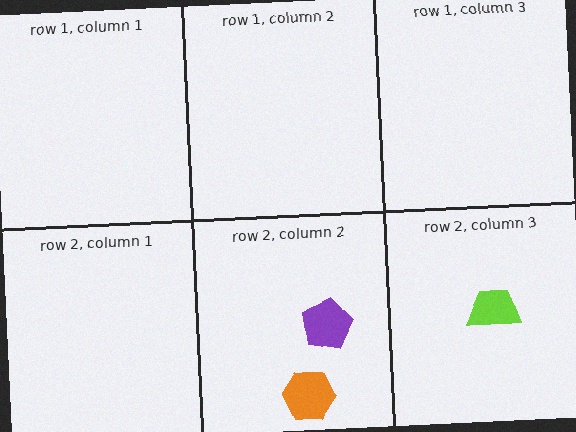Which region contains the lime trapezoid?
The row 2, column 3 region.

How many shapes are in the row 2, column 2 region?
2.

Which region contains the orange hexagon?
The row 2, column 2 region.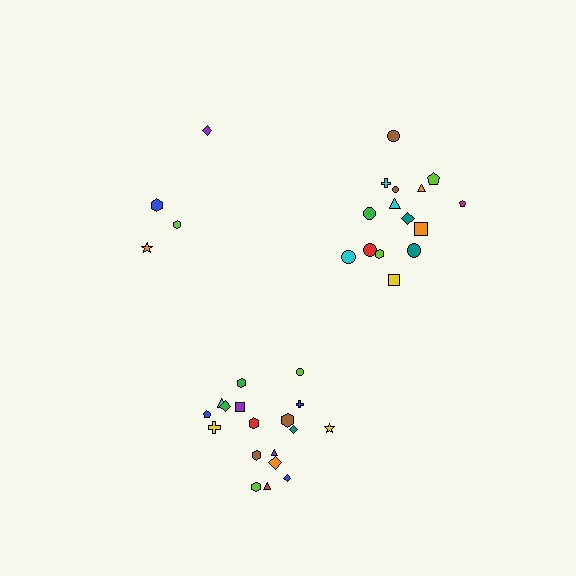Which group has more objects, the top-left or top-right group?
The top-right group.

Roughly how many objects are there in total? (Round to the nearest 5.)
Roughly 35 objects in total.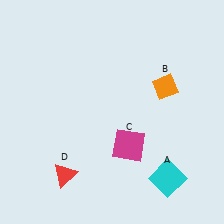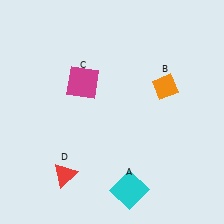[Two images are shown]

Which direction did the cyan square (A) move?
The cyan square (A) moved left.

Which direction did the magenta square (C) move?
The magenta square (C) moved up.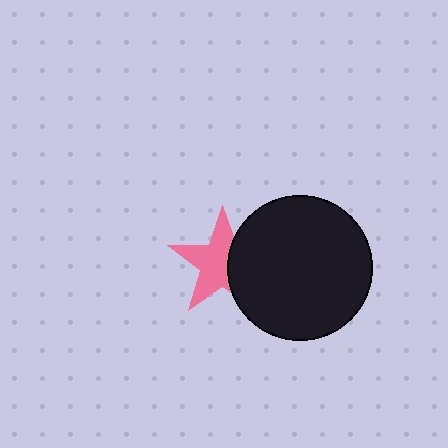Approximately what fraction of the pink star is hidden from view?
Roughly 38% of the pink star is hidden behind the black circle.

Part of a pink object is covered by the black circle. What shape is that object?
It is a star.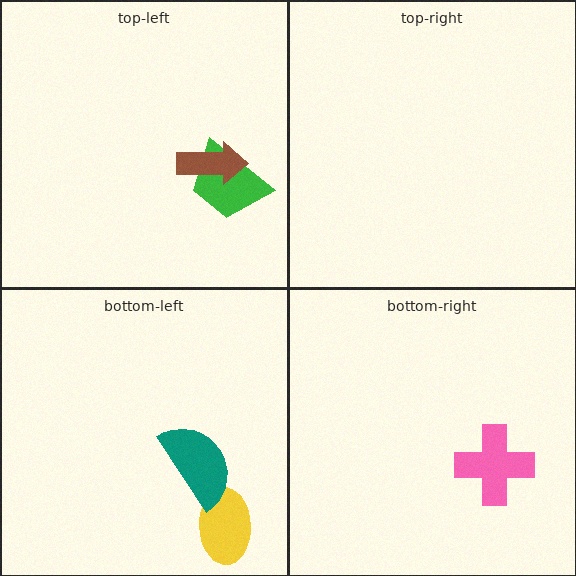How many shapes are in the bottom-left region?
2.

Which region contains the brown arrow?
The top-left region.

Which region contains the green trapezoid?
The top-left region.